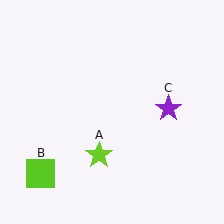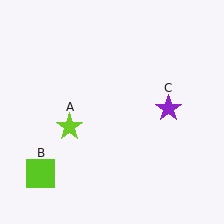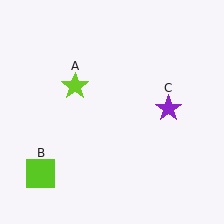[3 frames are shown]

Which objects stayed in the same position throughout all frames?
Lime square (object B) and purple star (object C) remained stationary.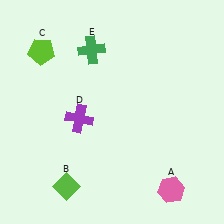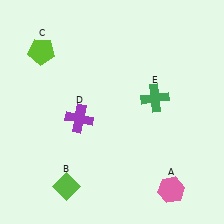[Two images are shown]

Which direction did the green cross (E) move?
The green cross (E) moved right.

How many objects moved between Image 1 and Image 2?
1 object moved between the two images.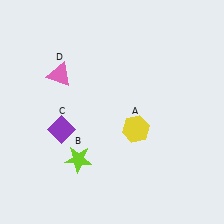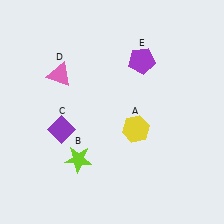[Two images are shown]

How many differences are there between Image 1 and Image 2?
There is 1 difference between the two images.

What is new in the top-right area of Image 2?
A purple pentagon (E) was added in the top-right area of Image 2.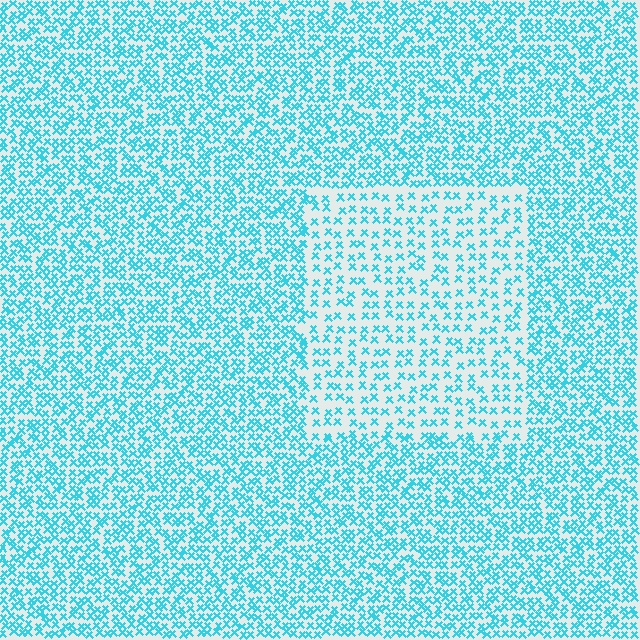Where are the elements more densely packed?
The elements are more densely packed outside the rectangle boundary.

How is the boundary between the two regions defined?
The boundary is defined by a change in element density (approximately 2.0x ratio). All elements are the same color, size, and shape.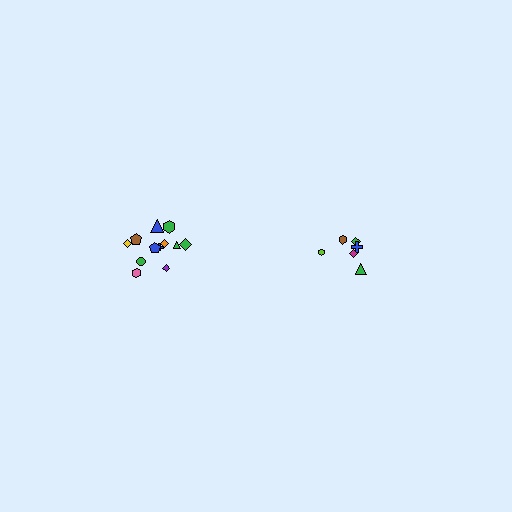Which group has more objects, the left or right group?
The left group.